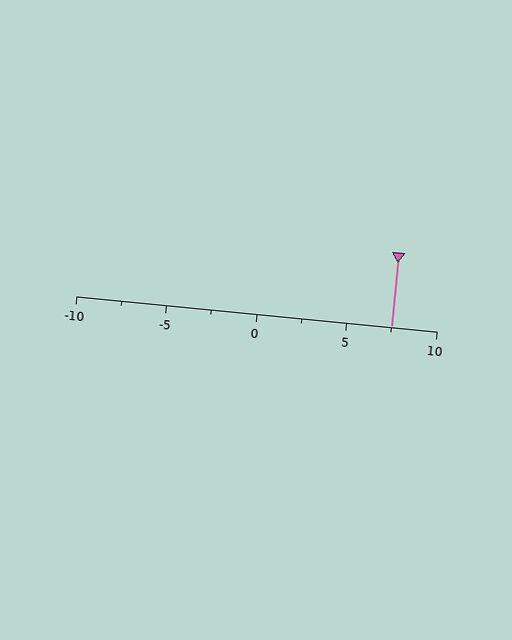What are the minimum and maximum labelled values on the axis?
The axis runs from -10 to 10.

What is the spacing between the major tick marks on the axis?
The major ticks are spaced 5 apart.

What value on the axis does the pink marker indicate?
The marker indicates approximately 7.5.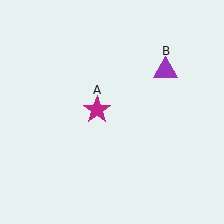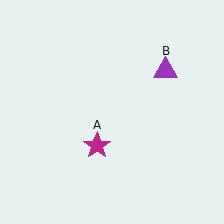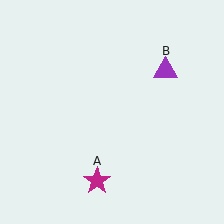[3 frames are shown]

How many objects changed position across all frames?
1 object changed position: magenta star (object A).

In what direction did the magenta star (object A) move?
The magenta star (object A) moved down.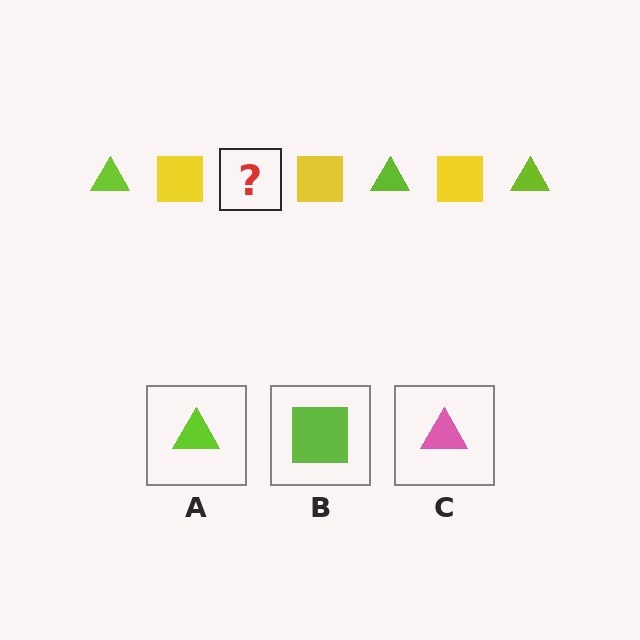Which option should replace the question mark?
Option A.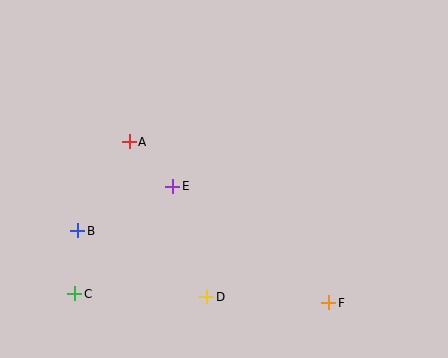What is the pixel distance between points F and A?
The distance between F and A is 256 pixels.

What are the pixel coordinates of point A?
Point A is at (129, 142).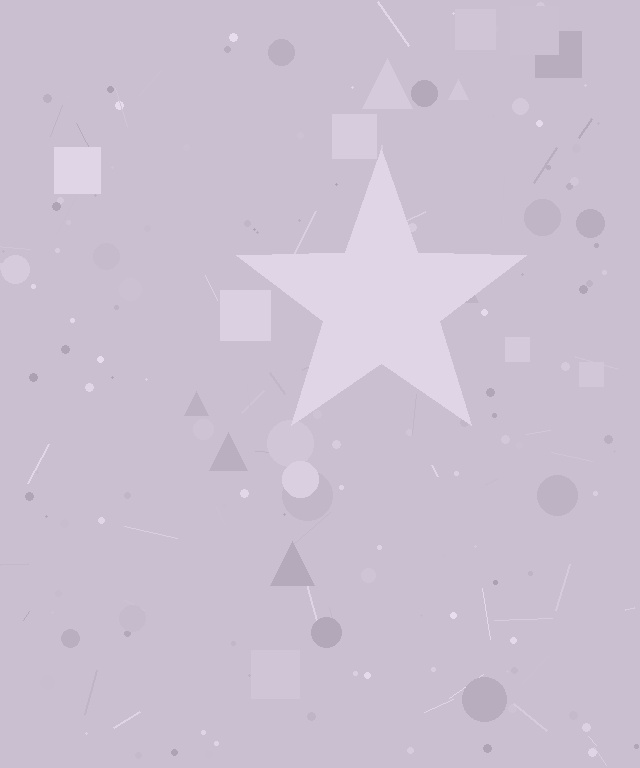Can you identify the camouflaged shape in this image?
The camouflaged shape is a star.